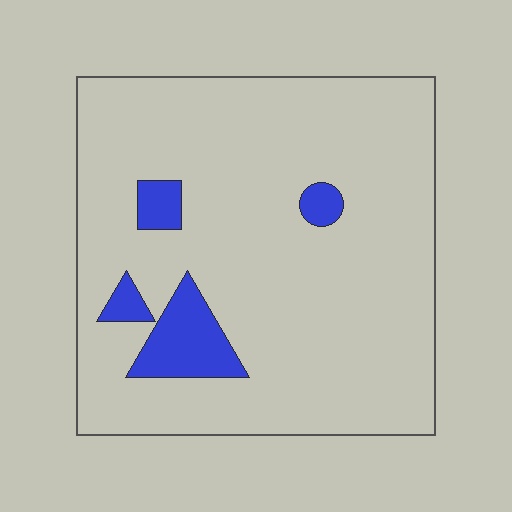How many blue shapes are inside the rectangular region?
4.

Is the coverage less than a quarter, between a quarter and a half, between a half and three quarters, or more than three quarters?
Less than a quarter.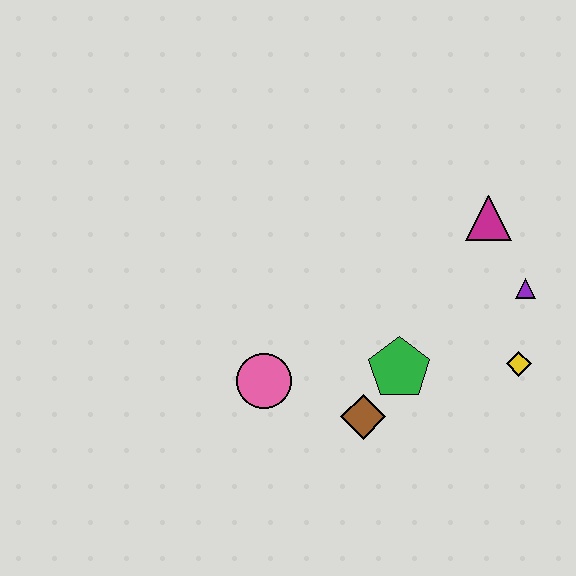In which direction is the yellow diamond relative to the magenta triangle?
The yellow diamond is below the magenta triangle.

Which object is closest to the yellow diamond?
The purple triangle is closest to the yellow diamond.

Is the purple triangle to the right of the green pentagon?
Yes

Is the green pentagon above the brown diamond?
Yes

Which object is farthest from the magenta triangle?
The pink circle is farthest from the magenta triangle.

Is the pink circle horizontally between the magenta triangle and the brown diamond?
No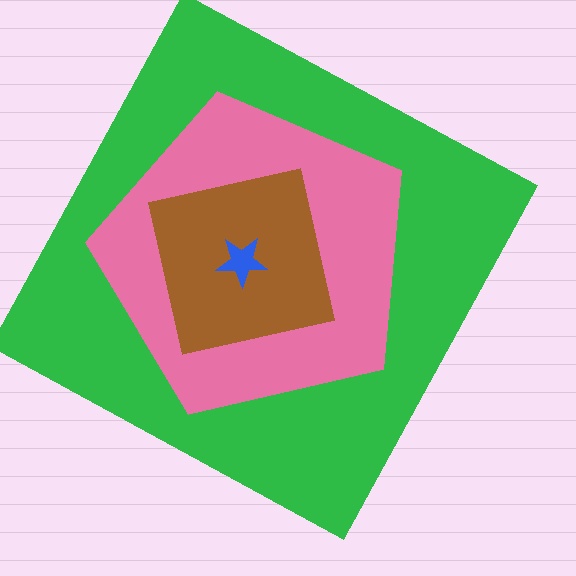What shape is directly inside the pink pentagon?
The brown square.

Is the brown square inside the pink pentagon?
Yes.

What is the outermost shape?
The green square.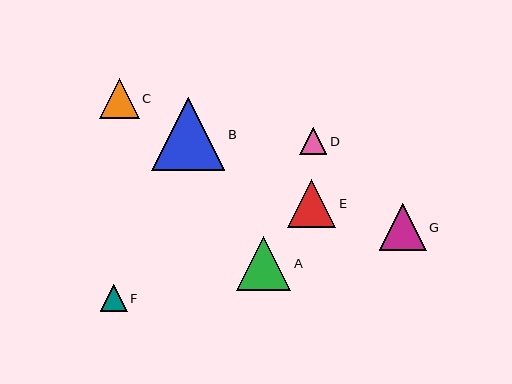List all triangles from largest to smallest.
From largest to smallest: B, A, E, G, C, F, D.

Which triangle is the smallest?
Triangle D is the smallest with a size of approximately 27 pixels.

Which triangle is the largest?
Triangle B is the largest with a size of approximately 73 pixels.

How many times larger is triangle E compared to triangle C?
Triangle E is approximately 1.2 times the size of triangle C.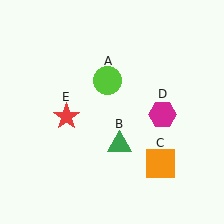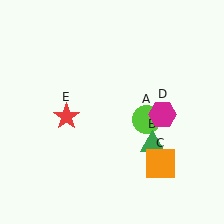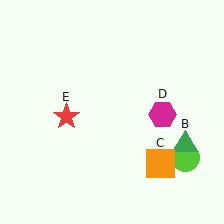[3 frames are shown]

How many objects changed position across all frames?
2 objects changed position: lime circle (object A), green triangle (object B).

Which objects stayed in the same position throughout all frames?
Orange square (object C) and magenta hexagon (object D) and red star (object E) remained stationary.